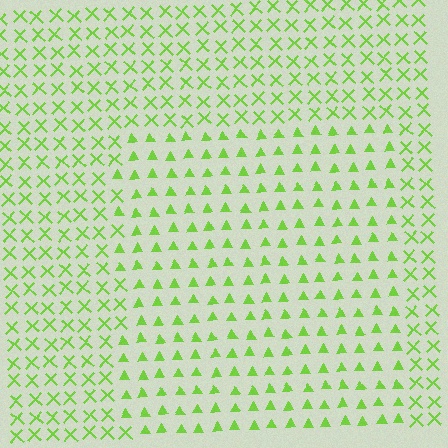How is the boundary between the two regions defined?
The boundary is defined by a change in element shape: triangles inside vs. X marks outside. All elements share the same color and spacing.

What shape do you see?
I see a rectangle.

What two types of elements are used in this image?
The image uses triangles inside the rectangle region and X marks outside it.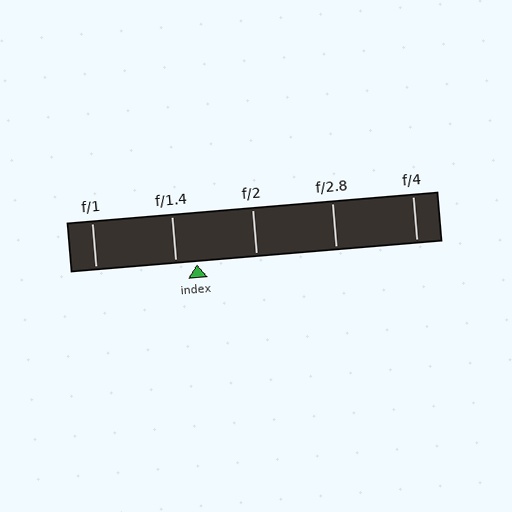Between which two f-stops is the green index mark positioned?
The index mark is between f/1.4 and f/2.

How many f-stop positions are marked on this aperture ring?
There are 5 f-stop positions marked.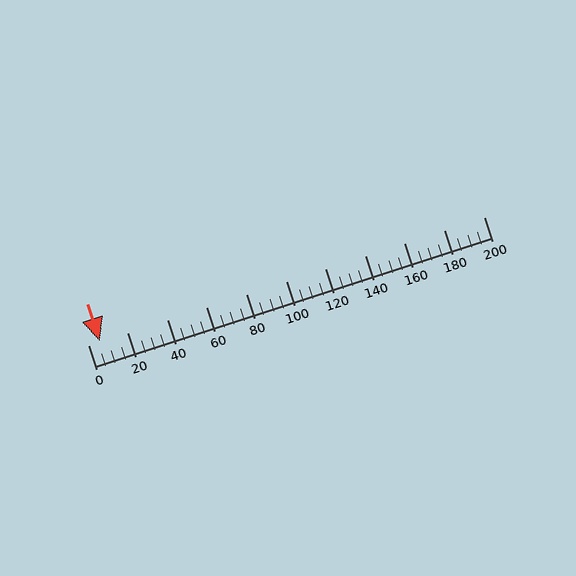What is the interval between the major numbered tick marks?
The major tick marks are spaced 20 units apart.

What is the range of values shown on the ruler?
The ruler shows values from 0 to 200.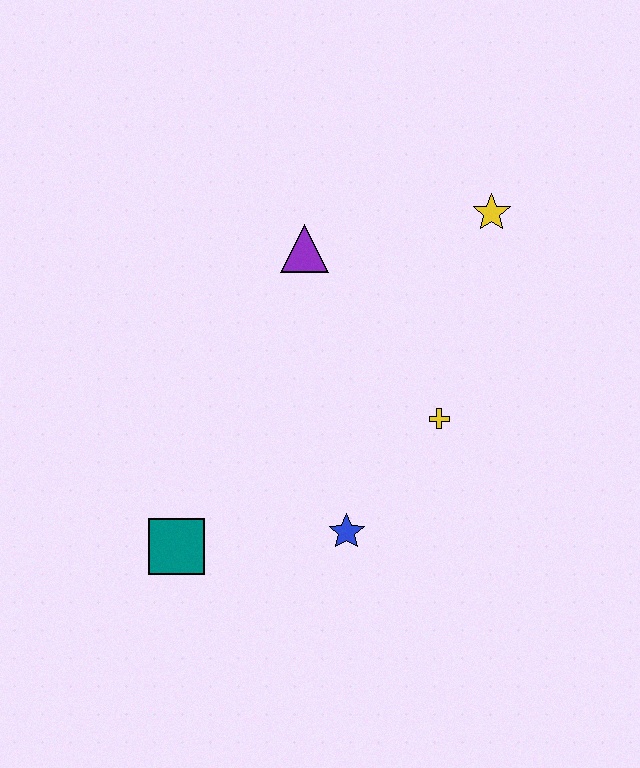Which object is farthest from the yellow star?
The teal square is farthest from the yellow star.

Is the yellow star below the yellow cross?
No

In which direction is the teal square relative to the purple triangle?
The teal square is below the purple triangle.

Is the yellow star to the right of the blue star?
Yes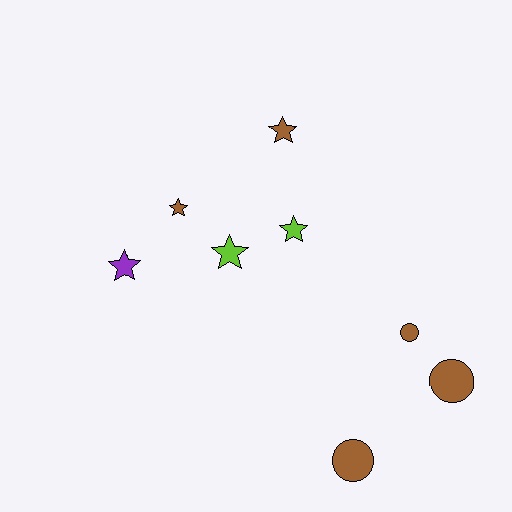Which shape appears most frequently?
Star, with 5 objects.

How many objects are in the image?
There are 8 objects.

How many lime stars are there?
There are 2 lime stars.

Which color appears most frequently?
Brown, with 5 objects.